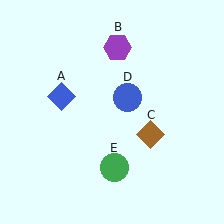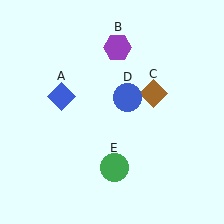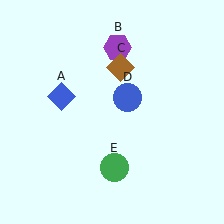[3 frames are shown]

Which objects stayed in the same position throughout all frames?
Blue diamond (object A) and purple hexagon (object B) and blue circle (object D) and green circle (object E) remained stationary.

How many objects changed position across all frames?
1 object changed position: brown diamond (object C).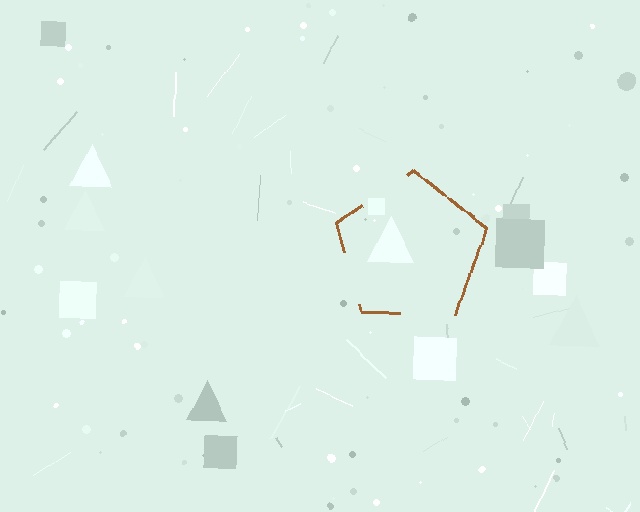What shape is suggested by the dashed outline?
The dashed outline suggests a pentagon.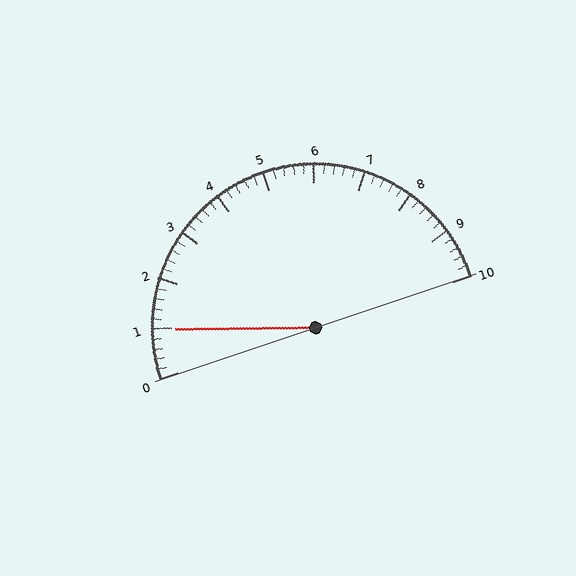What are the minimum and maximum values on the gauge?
The gauge ranges from 0 to 10.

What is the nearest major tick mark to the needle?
The nearest major tick mark is 1.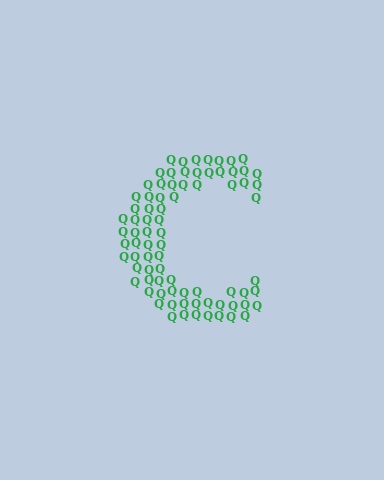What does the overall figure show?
The overall figure shows the letter C.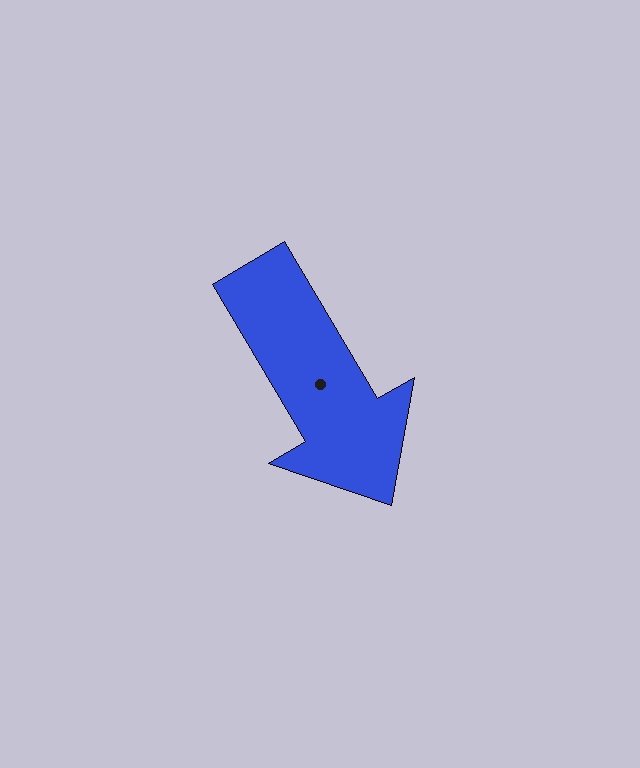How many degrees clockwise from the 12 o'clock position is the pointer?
Approximately 149 degrees.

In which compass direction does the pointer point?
Southeast.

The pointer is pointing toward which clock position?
Roughly 5 o'clock.